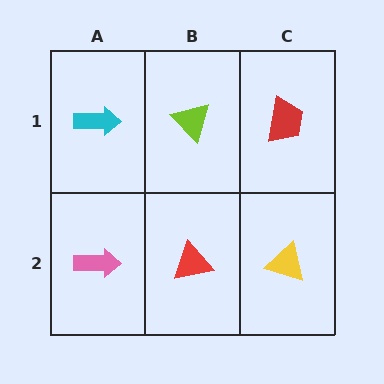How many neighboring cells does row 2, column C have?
2.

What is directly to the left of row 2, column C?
A red triangle.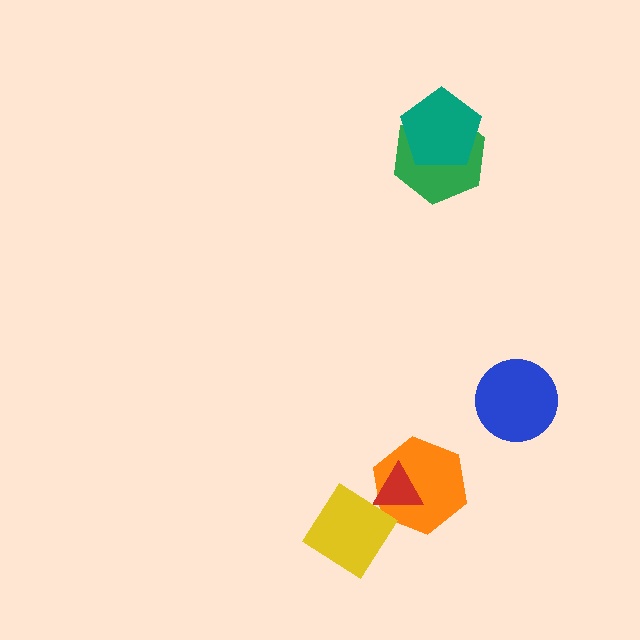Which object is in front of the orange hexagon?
The red triangle is in front of the orange hexagon.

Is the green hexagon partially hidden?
Yes, it is partially covered by another shape.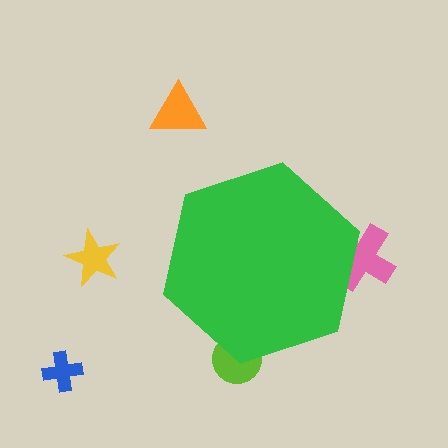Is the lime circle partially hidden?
Yes, the lime circle is partially hidden behind the green hexagon.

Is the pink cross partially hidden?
Yes, the pink cross is partially hidden behind the green hexagon.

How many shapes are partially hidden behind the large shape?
2 shapes are partially hidden.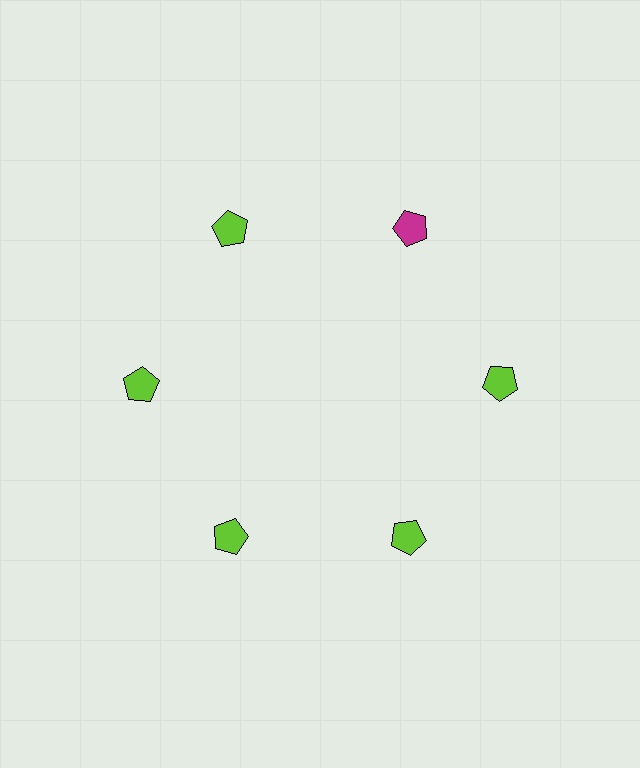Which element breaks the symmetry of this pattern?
The magenta pentagon at roughly the 1 o'clock position breaks the symmetry. All other shapes are lime pentagons.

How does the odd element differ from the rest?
It has a different color: magenta instead of lime.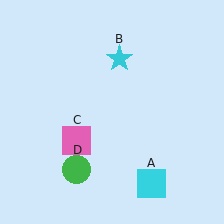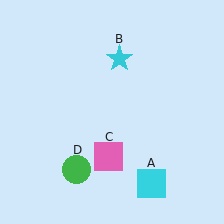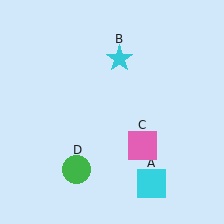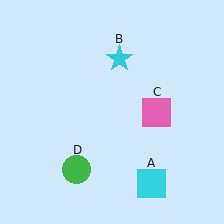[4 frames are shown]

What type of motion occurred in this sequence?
The pink square (object C) rotated counterclockwise around the center of the scene.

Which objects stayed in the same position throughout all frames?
Cyan square (object A) and cyan star (object B) and green circle (object D) remained stationary.